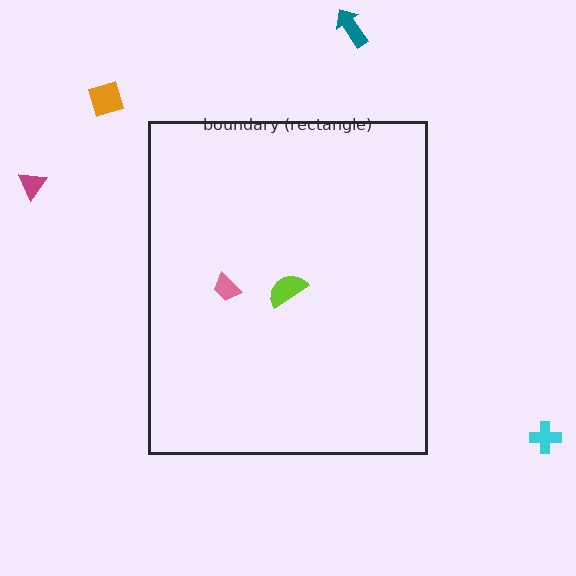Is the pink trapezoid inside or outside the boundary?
Inside.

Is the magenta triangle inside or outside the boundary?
Outside.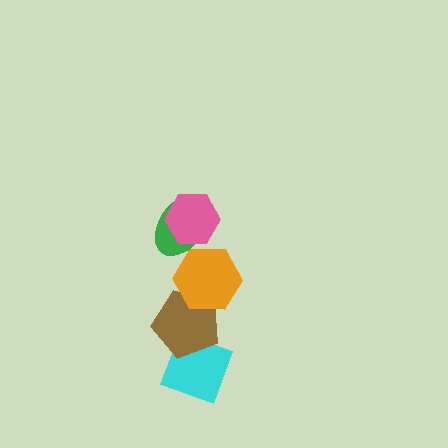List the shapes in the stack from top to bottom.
From top to bottom: the pink hexagon, the green ellipse, the orange hexagon, the brown pentagon, the cyan diamond.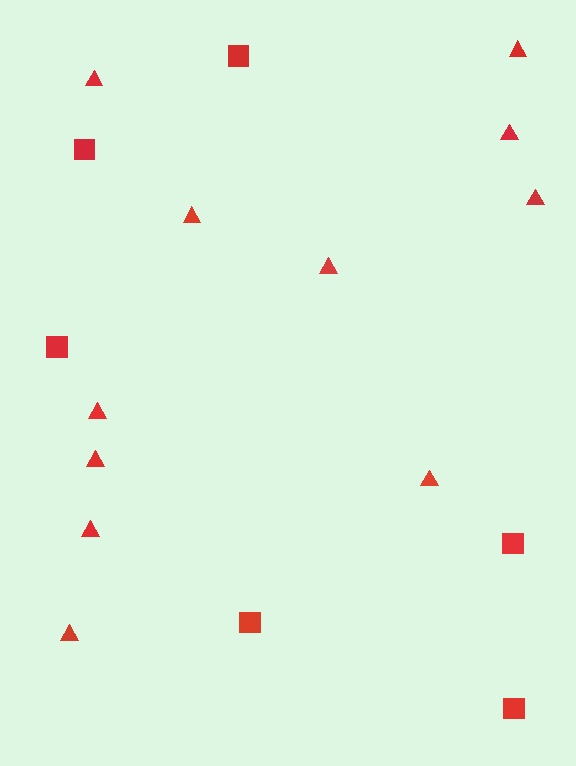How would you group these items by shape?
There are 2 groups: one group of triangles (11) and one group of squares (6).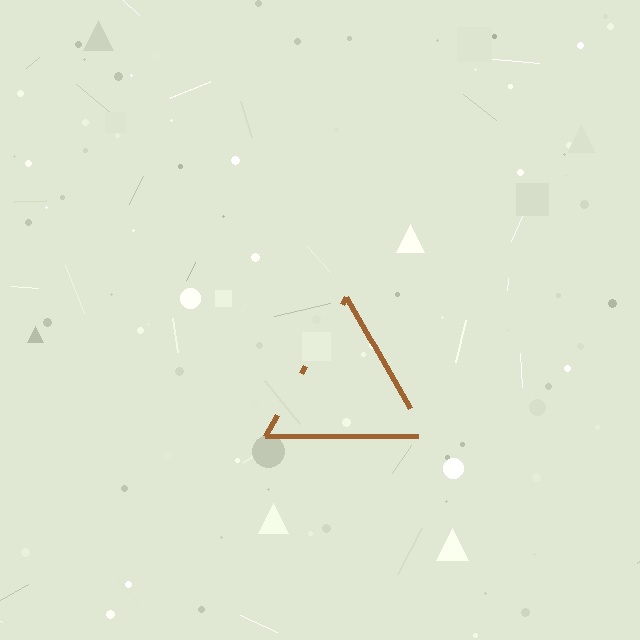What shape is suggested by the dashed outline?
The dashed outline suggests a triangle.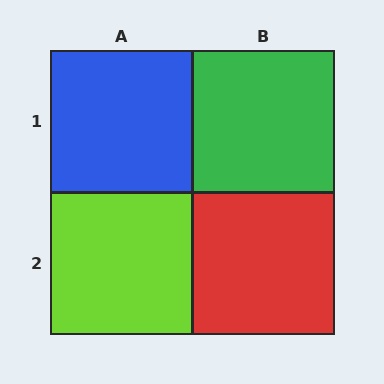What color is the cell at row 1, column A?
Blue.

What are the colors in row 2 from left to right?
Lime, red.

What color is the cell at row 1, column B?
Green.